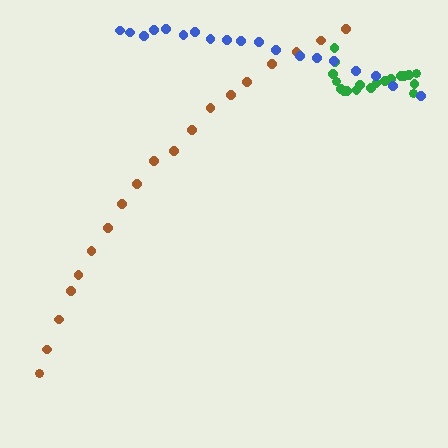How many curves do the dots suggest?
There are 3 distinct paths.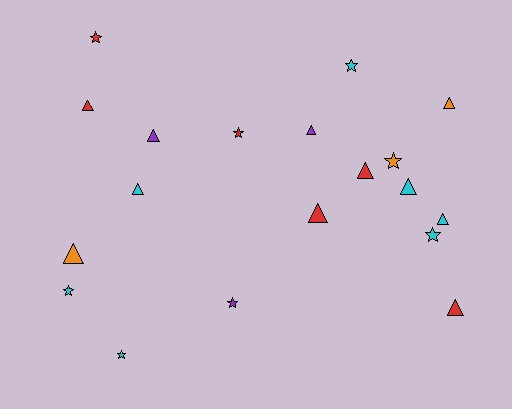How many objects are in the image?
There are 19 objects.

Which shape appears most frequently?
Triangle, with 11 objects.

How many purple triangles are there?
There are 2 purple triangles.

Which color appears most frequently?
Cyan, with 7 objects.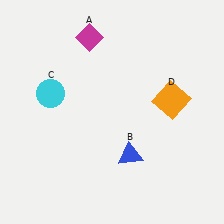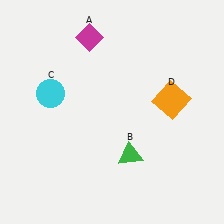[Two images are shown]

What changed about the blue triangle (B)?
In Image 1, B is blue. In Image 2, it changed to green.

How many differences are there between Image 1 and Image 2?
There is 1 difference between the two images.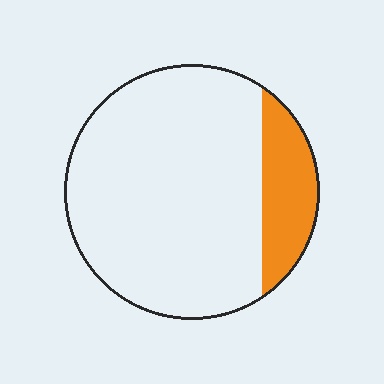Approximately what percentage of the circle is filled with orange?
Approximately 15%.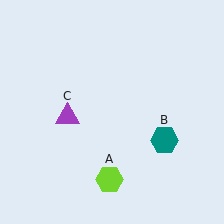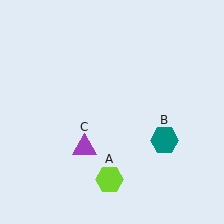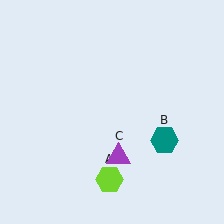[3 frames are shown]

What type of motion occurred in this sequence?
The purple triangle (object C) rotated counterclockwise around the center of the scene.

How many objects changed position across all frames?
1 object changed position: purple triangle (object C).